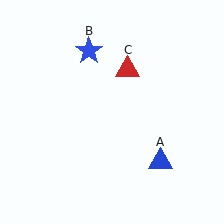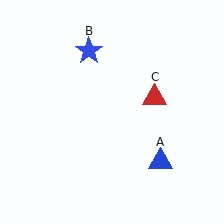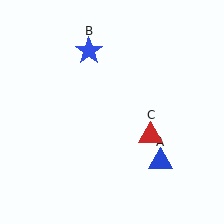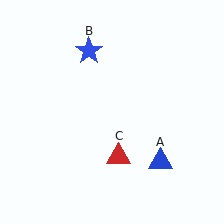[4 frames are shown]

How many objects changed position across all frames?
1 object changed position: red triangle (object C).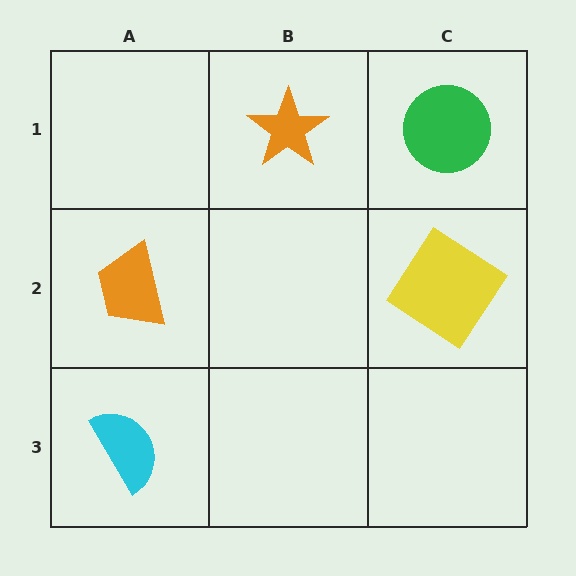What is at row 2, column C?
A yellow diamond.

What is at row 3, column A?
A cyan semicircle.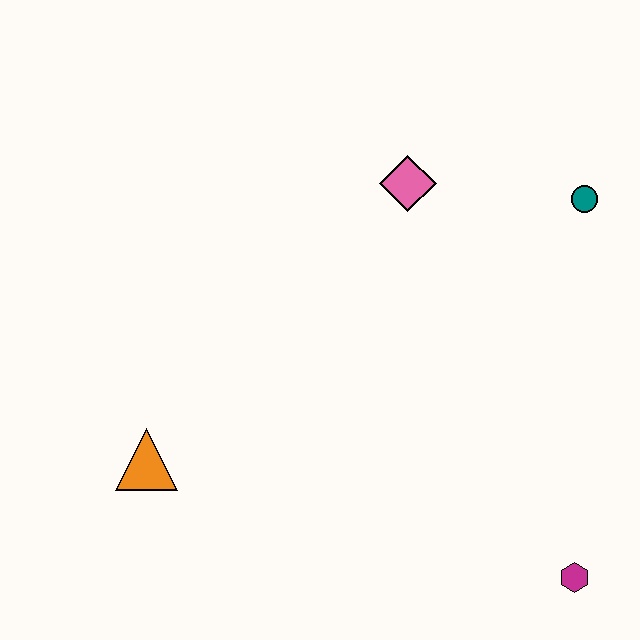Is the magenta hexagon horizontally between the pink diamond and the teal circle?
Yes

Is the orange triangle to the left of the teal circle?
Yes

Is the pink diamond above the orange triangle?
Yes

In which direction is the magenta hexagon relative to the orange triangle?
The magenta hexagon is to the right of the orange triangle.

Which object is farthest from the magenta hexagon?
The orange triangle is farthest from the magenta hexagon.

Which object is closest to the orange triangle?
The pink diamond is closest to the orange triangle.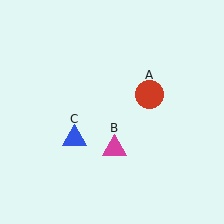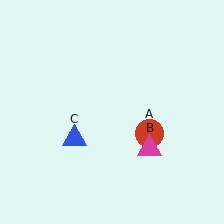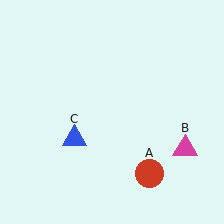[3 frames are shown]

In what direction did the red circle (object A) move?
The red circle (object A) moved down.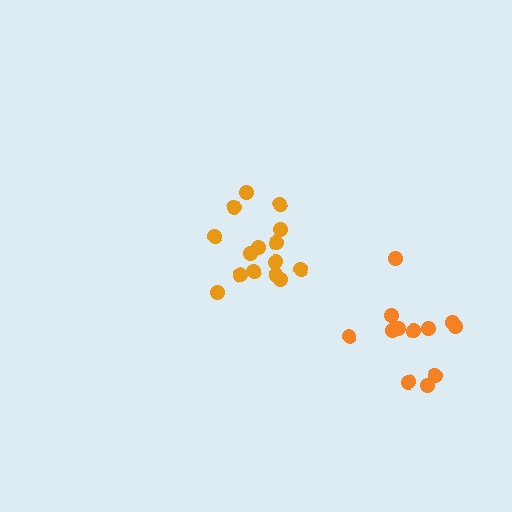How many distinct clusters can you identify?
There are 2 distinct clusters.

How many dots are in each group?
Group 1: 12 dots, Group 2: 15 dots (27 total).